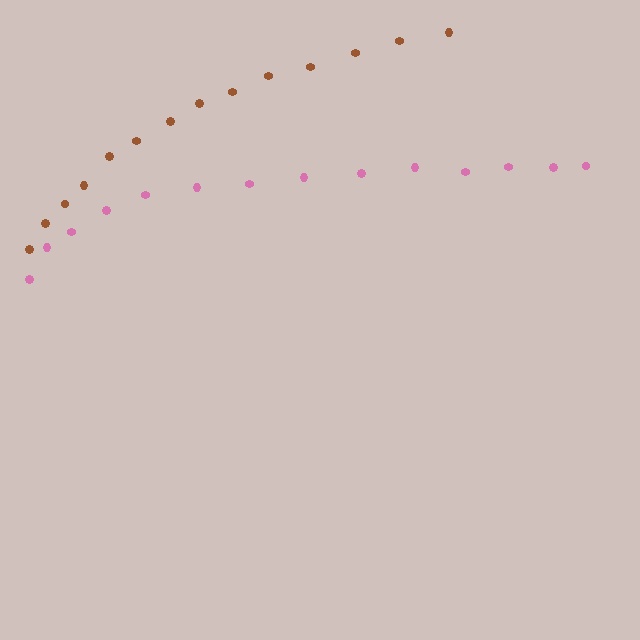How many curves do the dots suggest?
There are 2 distinct paths.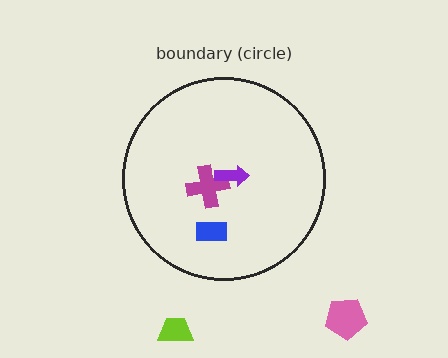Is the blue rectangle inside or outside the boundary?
Inside.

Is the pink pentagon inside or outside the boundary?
Outside.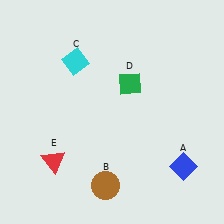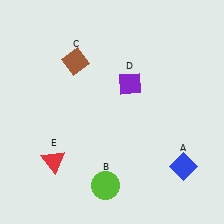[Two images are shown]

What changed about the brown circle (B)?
In Image 1, B is brown. In Image 2, it changed to lime.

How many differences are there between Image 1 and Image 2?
There are 3 differences between the two images.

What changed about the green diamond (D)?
In Image 1, D is green. In Image 2, it changed to purple.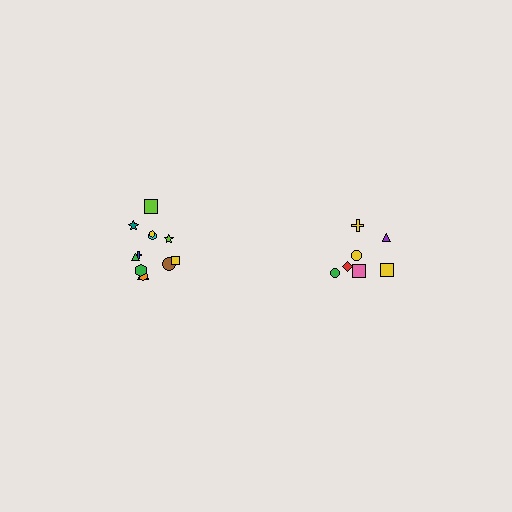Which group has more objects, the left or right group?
The left group.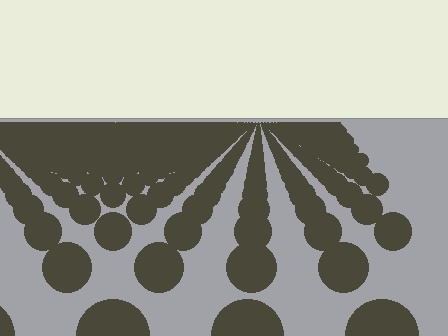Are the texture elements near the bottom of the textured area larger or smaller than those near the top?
Larger. Near the bottom, elements are closer to the viewer and appear at a bigger on-screen size.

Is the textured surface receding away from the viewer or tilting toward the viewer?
The surface is receding away from the viewer. Texture elements get smaller and denser toward the top.